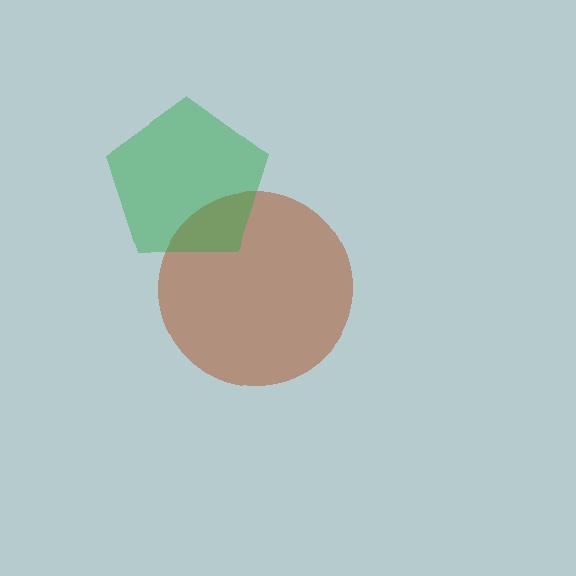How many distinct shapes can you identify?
There are 2 distinct shapes: a brown circle, a green pentagon.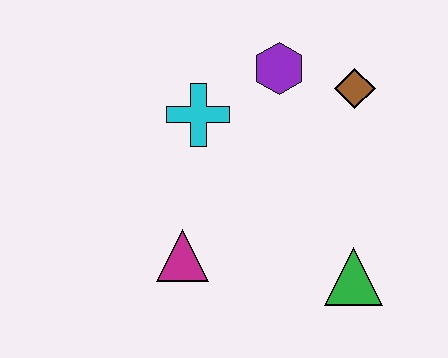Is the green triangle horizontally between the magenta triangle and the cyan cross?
No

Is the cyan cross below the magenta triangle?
No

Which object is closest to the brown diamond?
The purple hexagon is closest to the brown diamond.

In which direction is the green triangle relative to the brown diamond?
The green triangle is below the brown diamond.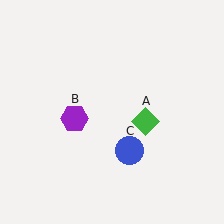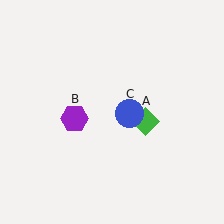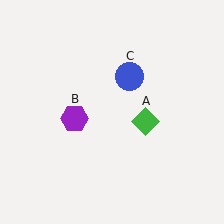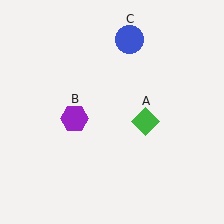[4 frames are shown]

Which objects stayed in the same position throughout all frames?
Green diamond (object A) and purple hexagon (object B) remained stationary.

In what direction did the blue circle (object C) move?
The blue circle (object C) moved up.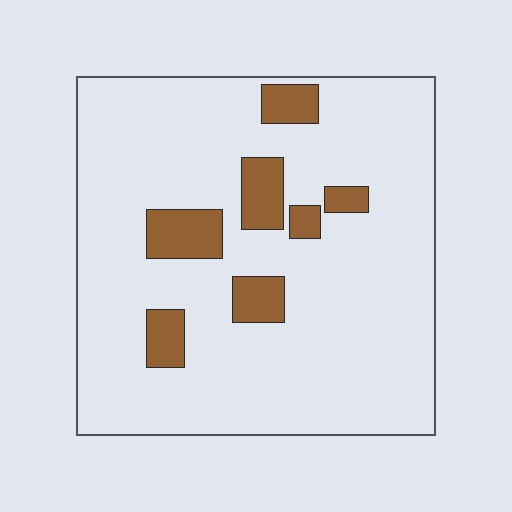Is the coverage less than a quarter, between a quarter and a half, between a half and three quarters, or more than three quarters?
Less than a quarter.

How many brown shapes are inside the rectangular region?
7.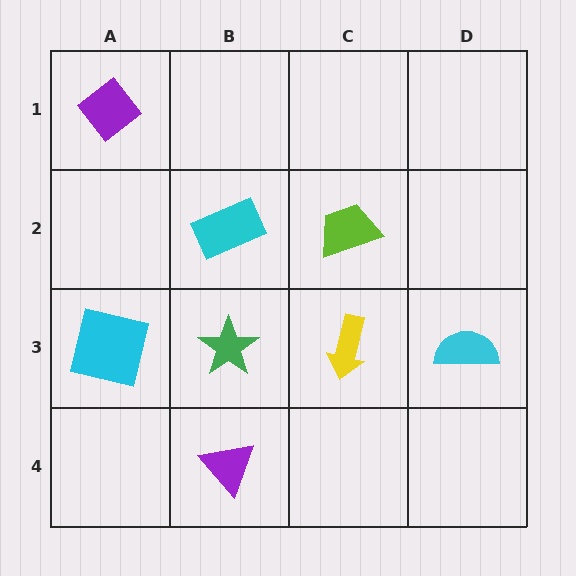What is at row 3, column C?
A yellow arrow.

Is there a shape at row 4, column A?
No, that cell is empty.